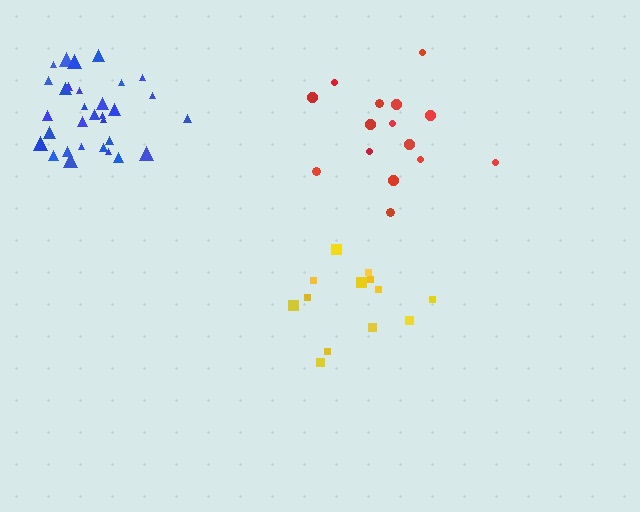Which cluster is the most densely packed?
Blue.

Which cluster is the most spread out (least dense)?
Red.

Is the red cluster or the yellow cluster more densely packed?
Yellow.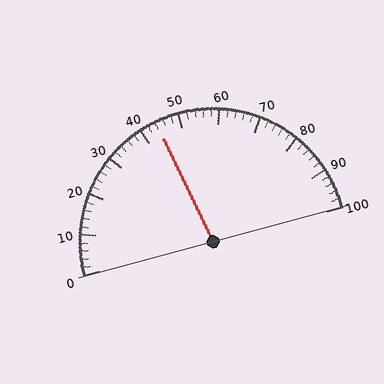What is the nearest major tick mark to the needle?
The nearest major tick mark is 40.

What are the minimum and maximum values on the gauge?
The gauge ranges from 0 to 100.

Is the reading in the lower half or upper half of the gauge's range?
The reading is in the lower half of the range (0 to 100).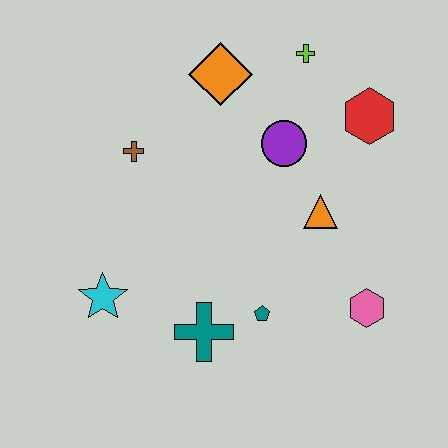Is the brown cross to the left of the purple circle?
Yes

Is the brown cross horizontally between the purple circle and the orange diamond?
No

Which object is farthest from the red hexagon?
The cyan star is farthest from the red hexagon.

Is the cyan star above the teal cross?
Yes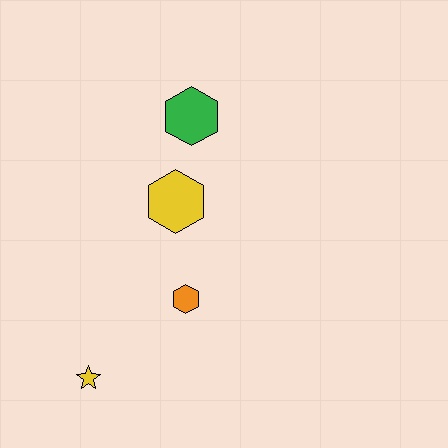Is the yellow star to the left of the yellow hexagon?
Yes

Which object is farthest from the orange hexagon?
The green hexagon is farthest from the orange hexagon.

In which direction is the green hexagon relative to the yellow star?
The green hexagon is above the yellow star.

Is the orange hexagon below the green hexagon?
Yes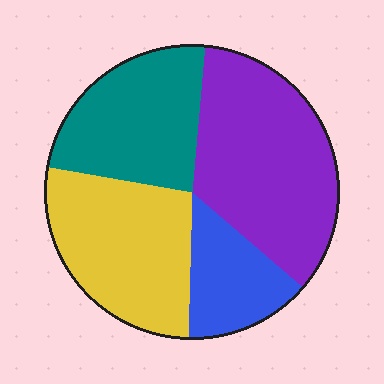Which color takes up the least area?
Blue, at roughly 15%.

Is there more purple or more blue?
Purple.